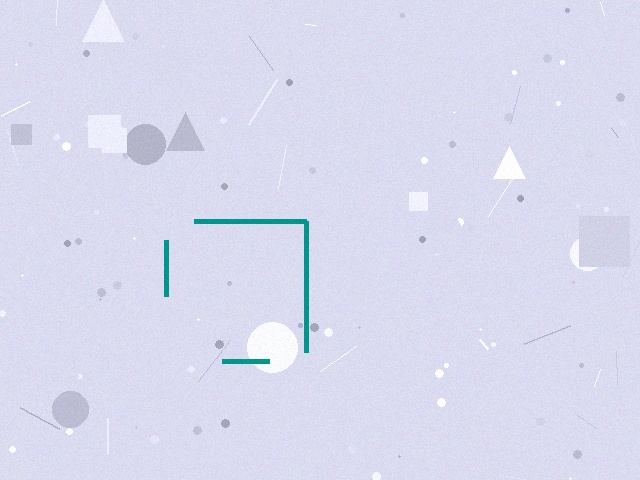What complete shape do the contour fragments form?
The contour fragments form a square.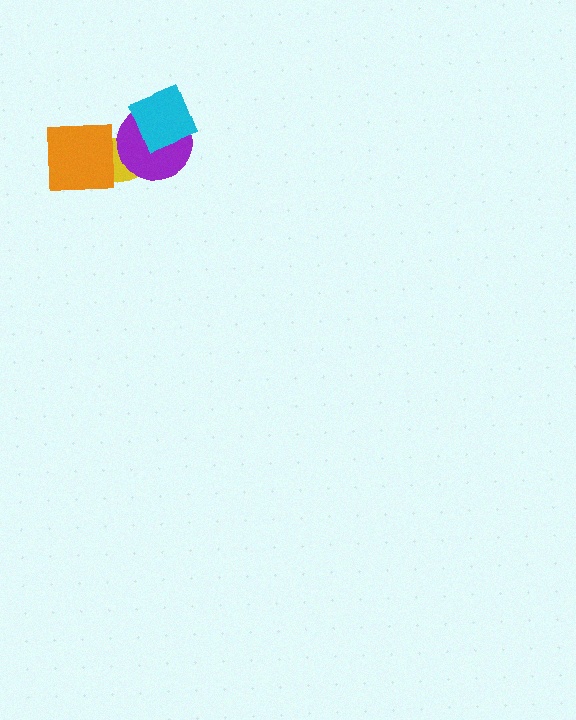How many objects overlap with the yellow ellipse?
2 objects overlap with the yellow ellipse.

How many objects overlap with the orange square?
1 object overlaps with the orange square.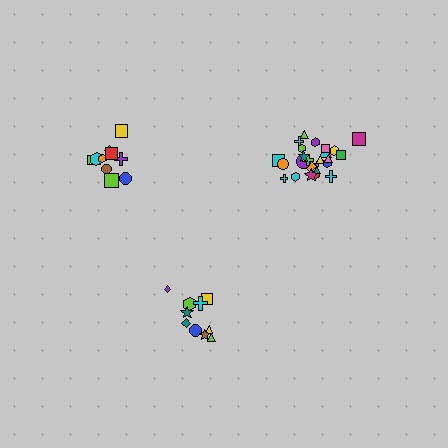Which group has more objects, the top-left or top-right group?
The top-right group.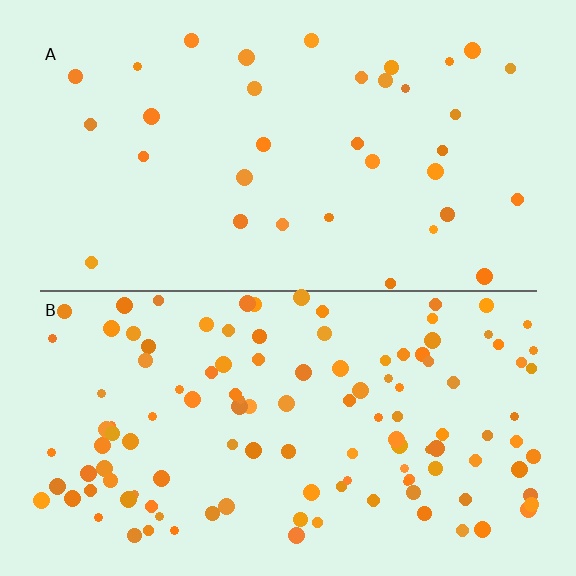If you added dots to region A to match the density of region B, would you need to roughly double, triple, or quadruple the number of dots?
Approximately triple.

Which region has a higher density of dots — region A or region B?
B (the bottom).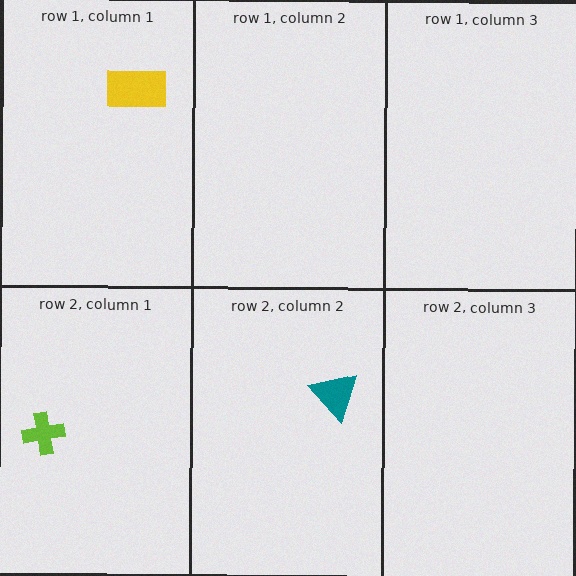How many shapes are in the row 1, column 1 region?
1.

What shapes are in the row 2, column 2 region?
The teal triangle.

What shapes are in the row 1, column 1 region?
The yellow rectangle.